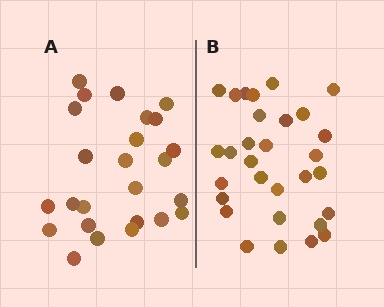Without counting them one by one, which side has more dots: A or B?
Region B (the right region) has more dots.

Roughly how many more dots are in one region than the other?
Region B has about 5 more dots than region A.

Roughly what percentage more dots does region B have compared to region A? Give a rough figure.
About 20% more.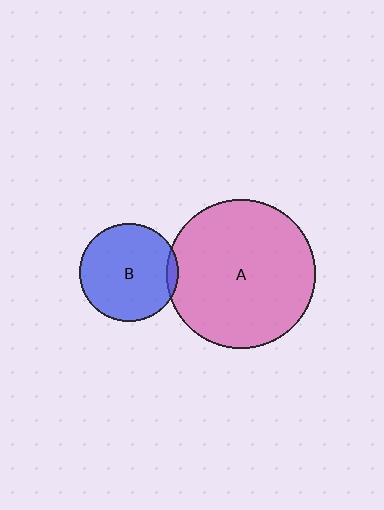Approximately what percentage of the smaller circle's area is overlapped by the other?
Approximately 5%.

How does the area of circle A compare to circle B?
Approximately 2.3 times.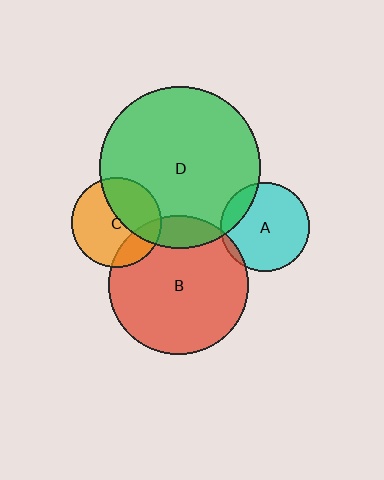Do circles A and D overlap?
Yes.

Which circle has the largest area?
Circle D (green).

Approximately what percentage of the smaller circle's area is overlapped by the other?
Approximately 15%.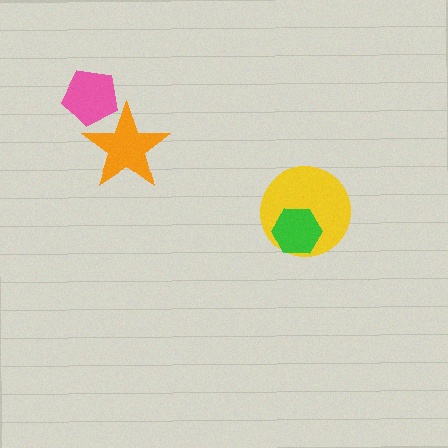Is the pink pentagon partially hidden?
Yes, it is partially covered by another shape.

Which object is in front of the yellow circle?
The green hexagon is in front of the yellow circle.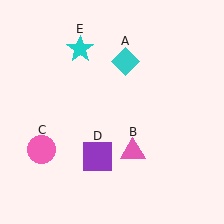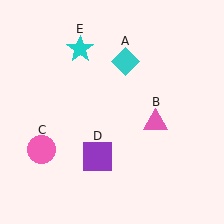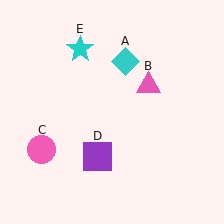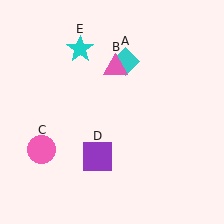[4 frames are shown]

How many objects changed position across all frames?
1 object changed position: pink triangle (object B).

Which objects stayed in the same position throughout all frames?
Cyan diamond (object A) and pink circle (object C) and purple square (object D) and cyan star (object E) remained stationary.